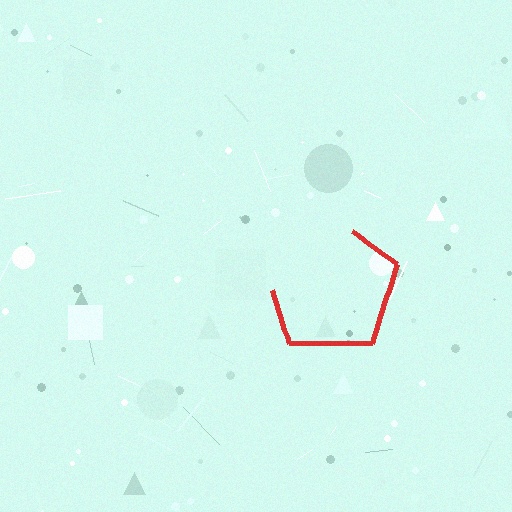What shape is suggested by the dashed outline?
The dashed outline suggests a pentagon.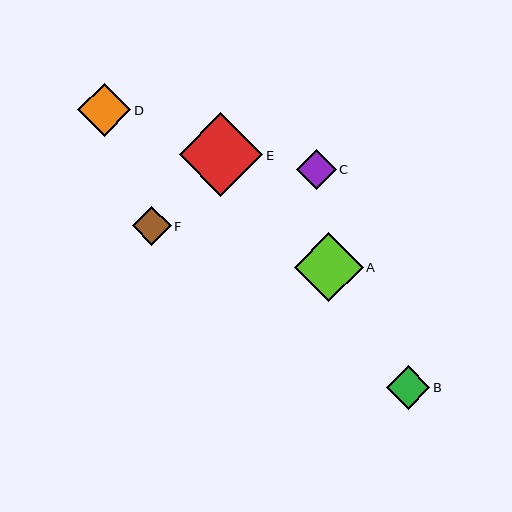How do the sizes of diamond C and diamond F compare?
Diamond C and diamond F are approximately the same size.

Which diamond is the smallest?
Diamond F is the smallest with a size of approximately 39 pixels.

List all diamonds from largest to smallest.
From largest to smallest: E, A, D, B, C, F.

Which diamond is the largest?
Diamond E is the largest with a size of approximately 83 pixels.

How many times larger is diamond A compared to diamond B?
Diamond A is approximately 1.6 times the size of diamond B.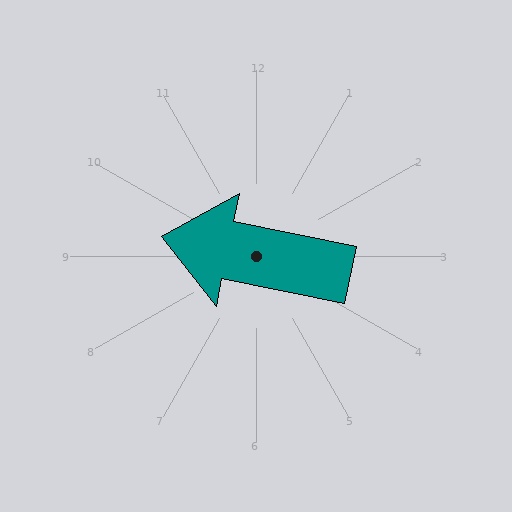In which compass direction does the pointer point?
West.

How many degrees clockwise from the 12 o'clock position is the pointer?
Approximately 281 degrees.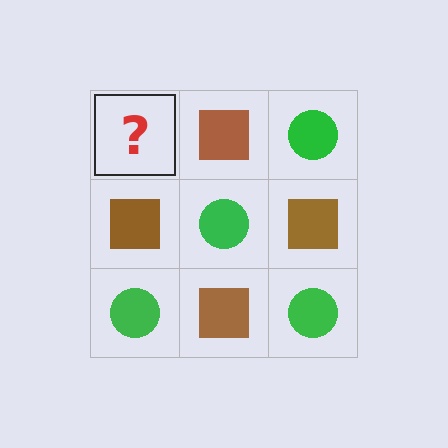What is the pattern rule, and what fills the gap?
The rule is that it alternates green circle and brown square in a checkerboard pattern. The gap should be filled with a green circle.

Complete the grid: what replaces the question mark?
The question mark should be replaced with a green circle.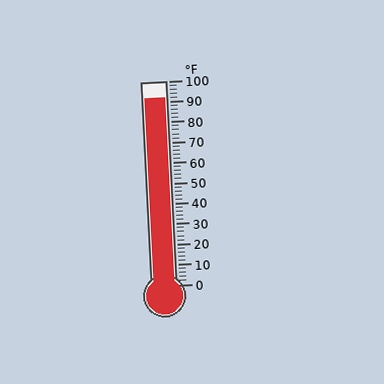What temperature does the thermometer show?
The thermometer shows approximately 92°F.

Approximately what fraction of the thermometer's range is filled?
The thermometer is filled to approximately 90% of its range.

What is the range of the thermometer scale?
The thermometer scale ranges from 0°F to 100°F.